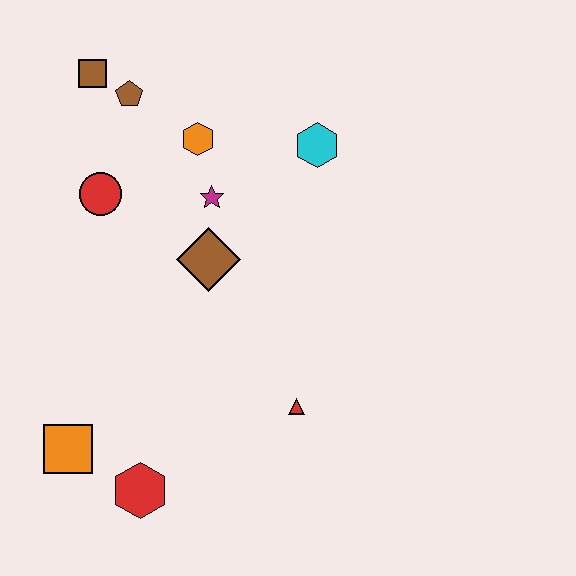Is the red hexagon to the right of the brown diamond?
No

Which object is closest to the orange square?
The red hexagon is closest to the orange square.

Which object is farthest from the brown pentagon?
The red hexagon is farthest from the brown pentagon.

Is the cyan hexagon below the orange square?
No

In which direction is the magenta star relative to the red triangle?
The magenta star is above the red triangle.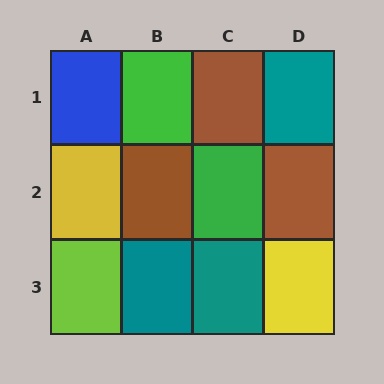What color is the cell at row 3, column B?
Teal.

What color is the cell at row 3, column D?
Yellow.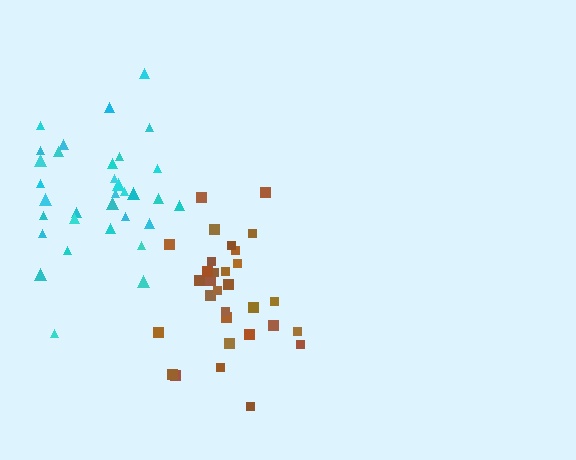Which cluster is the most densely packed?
Brown.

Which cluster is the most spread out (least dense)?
Cyan.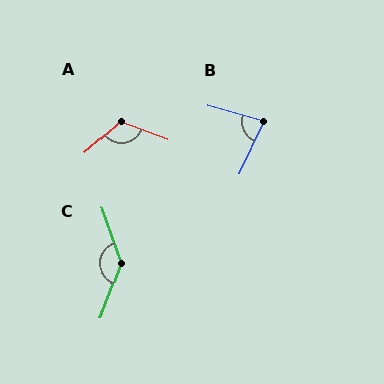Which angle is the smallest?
B, at approximately 80 degrees.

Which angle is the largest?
C, at approximately 140 degrees.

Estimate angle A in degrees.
Approximately 118 degrees.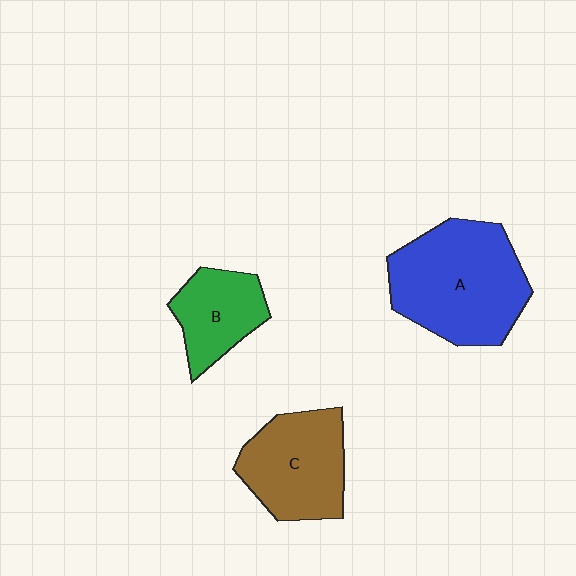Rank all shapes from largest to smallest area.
From largest to smallest: A (blue), C (brown), B (green).